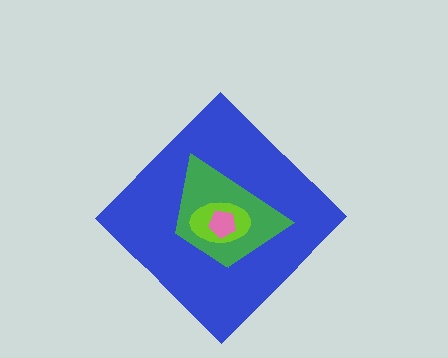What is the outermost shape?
The blue diamond.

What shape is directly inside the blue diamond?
The green trapezoid.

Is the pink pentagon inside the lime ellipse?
Yes.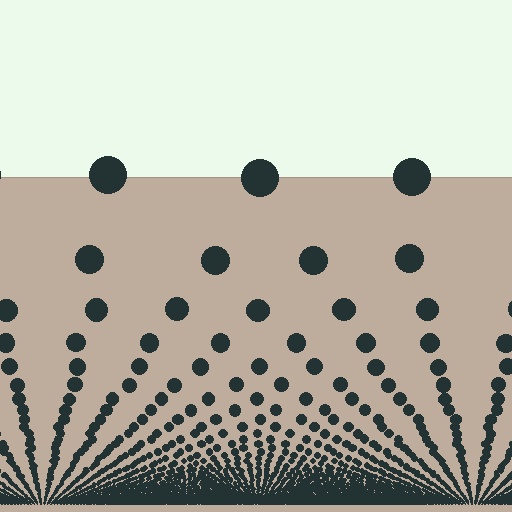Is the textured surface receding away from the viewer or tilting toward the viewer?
The surface appears to tilt toward the viewer. Texture elements get larger and sparser toward the top.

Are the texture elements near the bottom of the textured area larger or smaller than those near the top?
Smaller. The gradient is inverted — elements near the bottom are smaller and denser.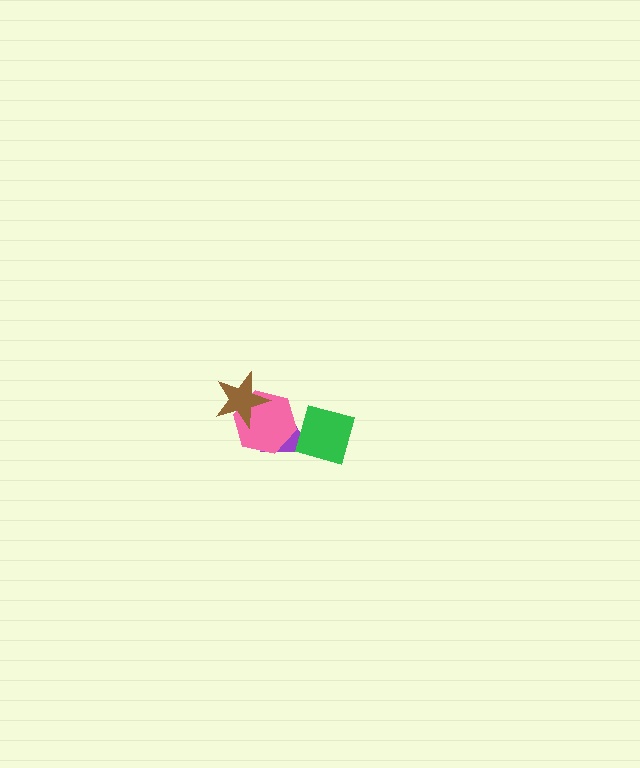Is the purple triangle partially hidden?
Yes, it is partially covered by another shape.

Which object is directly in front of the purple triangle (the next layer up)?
The pink hexagon is directly in front of the purple triangle.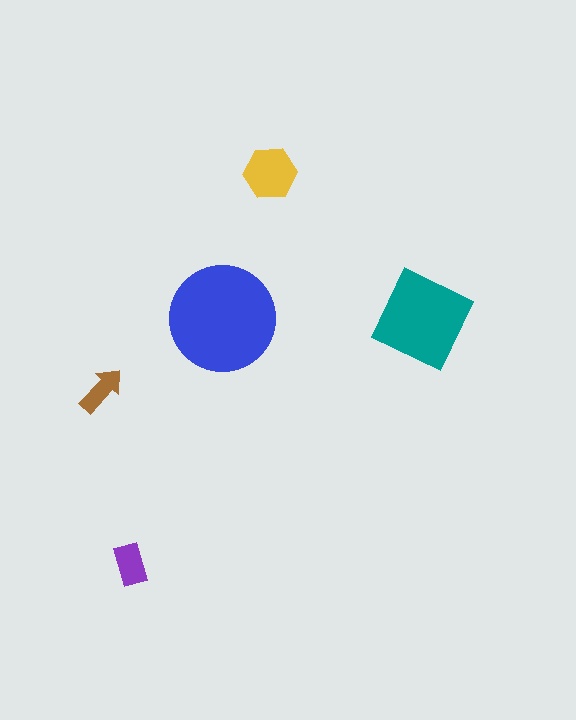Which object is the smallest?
The brown arrow.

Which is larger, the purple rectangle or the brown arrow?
The purple rectangle.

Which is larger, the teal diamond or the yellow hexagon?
The teal diamond.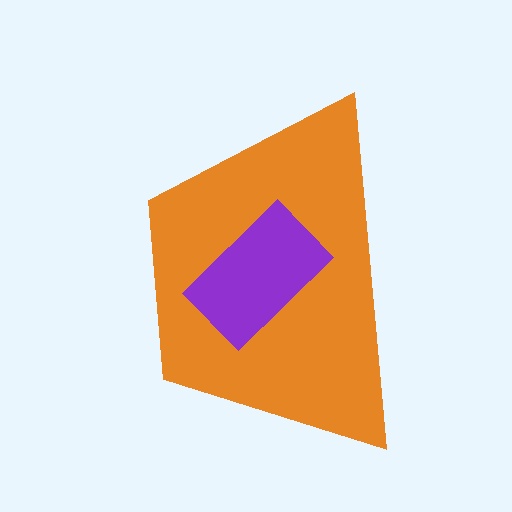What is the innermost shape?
The purple rectangle.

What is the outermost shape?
The orange trapezoid.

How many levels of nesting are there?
2.